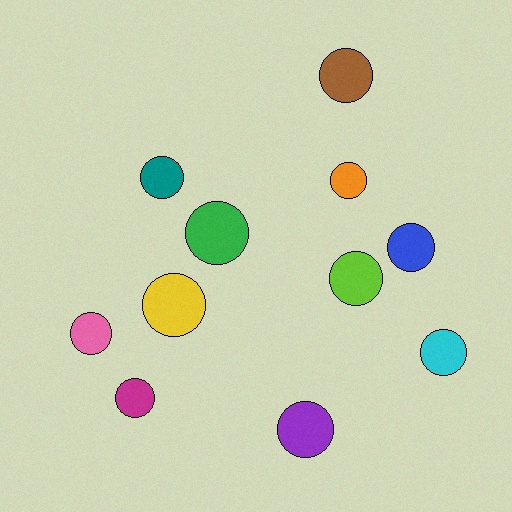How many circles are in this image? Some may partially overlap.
There are 11 circles.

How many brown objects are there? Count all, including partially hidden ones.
There is 1 brown object.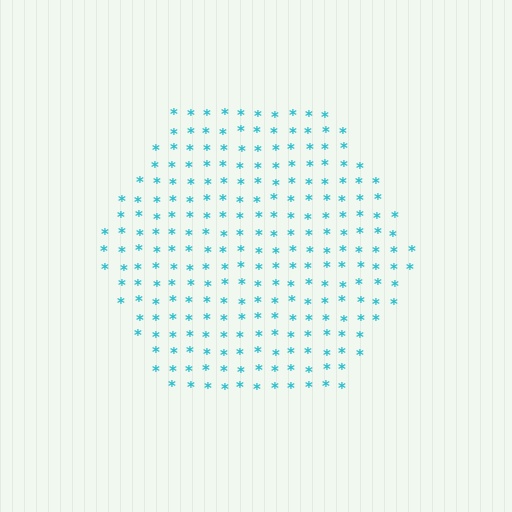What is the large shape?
The large shape is a hexagon.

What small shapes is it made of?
It is made of small asterisks.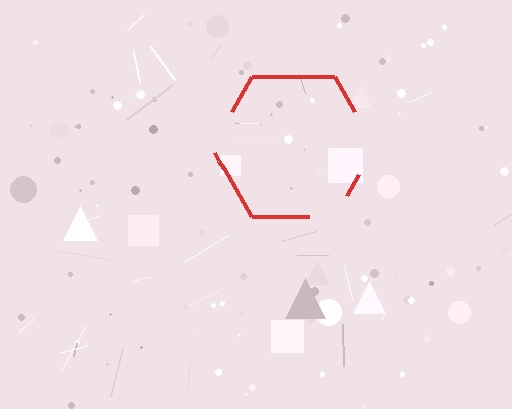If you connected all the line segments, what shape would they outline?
They would outline a hexagon.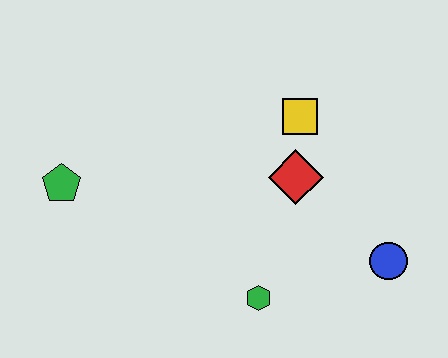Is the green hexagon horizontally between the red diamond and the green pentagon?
Yes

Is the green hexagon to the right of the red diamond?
No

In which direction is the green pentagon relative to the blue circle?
The green pentagon is to the left of the blue circle.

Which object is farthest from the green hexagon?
The green pentagon is farthest from the green hexagon.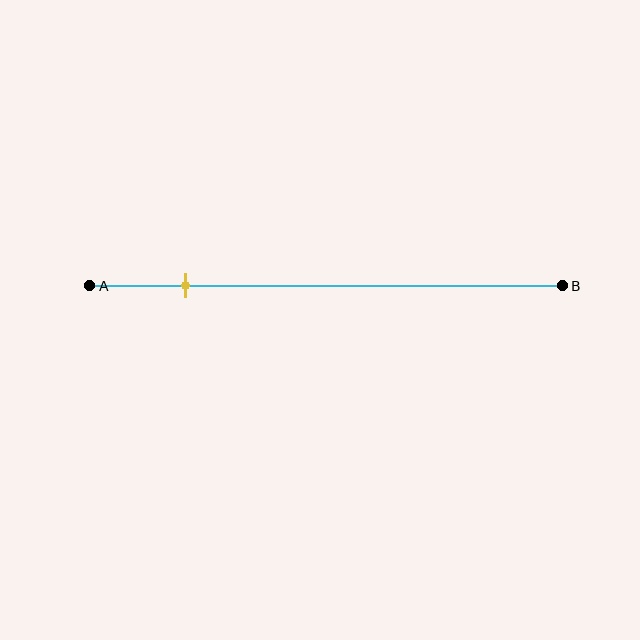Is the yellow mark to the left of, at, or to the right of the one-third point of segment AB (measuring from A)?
The yellow mark is to the left of the one-third point of segment AB.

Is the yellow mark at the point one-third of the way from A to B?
No, the mark is at about 20% from A, not at the 33% one-third point.